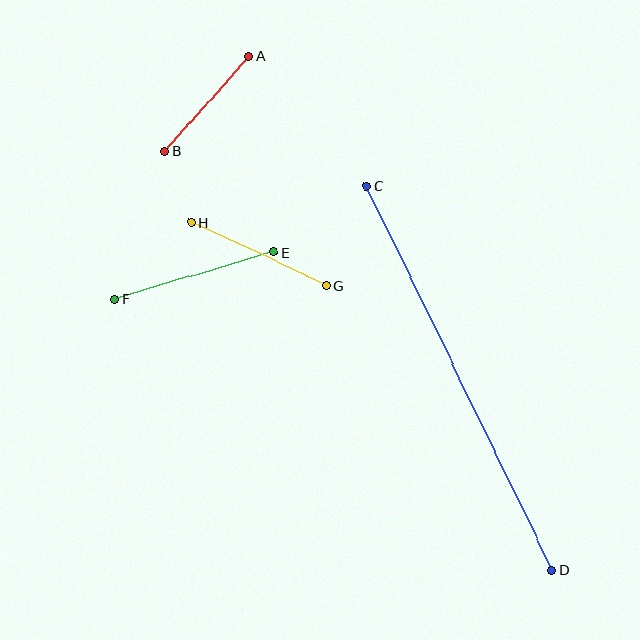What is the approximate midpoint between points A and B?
The midpoint is at approximately (207, 104) pixels.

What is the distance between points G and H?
The distance is approximately 150 pixels.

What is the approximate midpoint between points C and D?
The midpoint is at approximately (459, 378) pixels.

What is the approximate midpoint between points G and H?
The midpoint is at approximately (259, 254) pixels.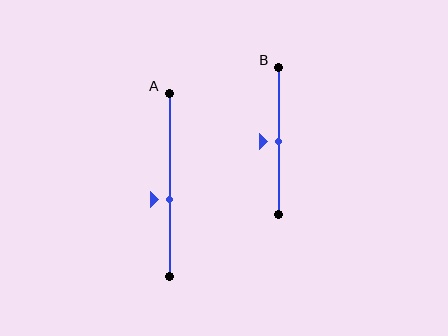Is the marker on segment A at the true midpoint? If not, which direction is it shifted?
No, the marker on segment A is shifted downward by about 8% of the segment length.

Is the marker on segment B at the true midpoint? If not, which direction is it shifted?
Yes, the marker on segment B is at the true midpoint.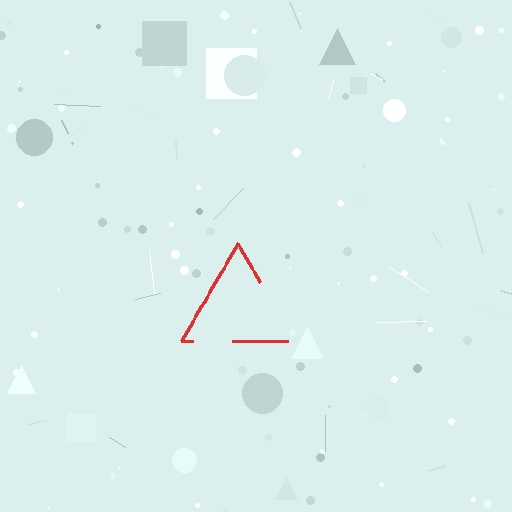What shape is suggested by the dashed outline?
The dashed outline suggests a triangle.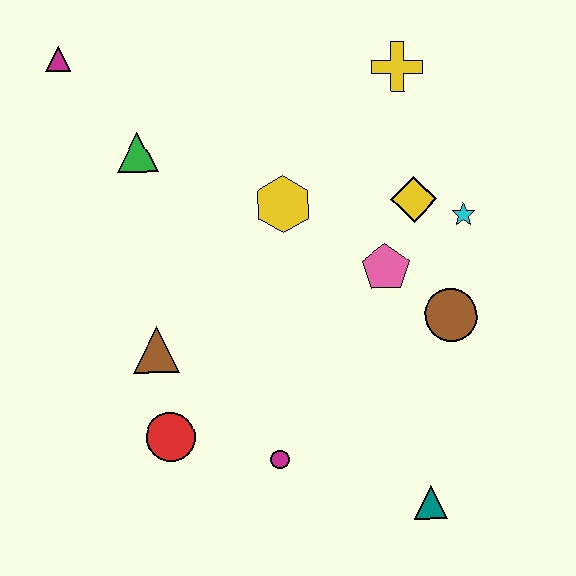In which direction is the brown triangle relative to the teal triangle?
The brown triangle is to the left of the teal triangle.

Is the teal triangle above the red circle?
No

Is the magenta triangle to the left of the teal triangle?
Yes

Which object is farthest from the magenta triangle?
The teal triangle is farthest from the magenta triangle.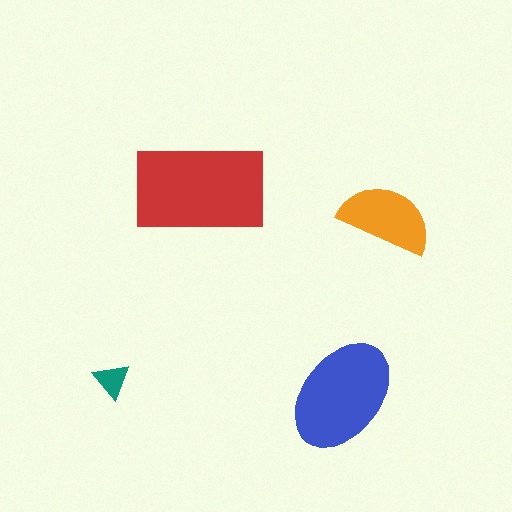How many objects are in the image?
There are 4 objects in the image.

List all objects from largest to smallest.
The red rectangle, the blue ellipse, the orange semicircle, the teal triangle.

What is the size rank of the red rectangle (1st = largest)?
1st.